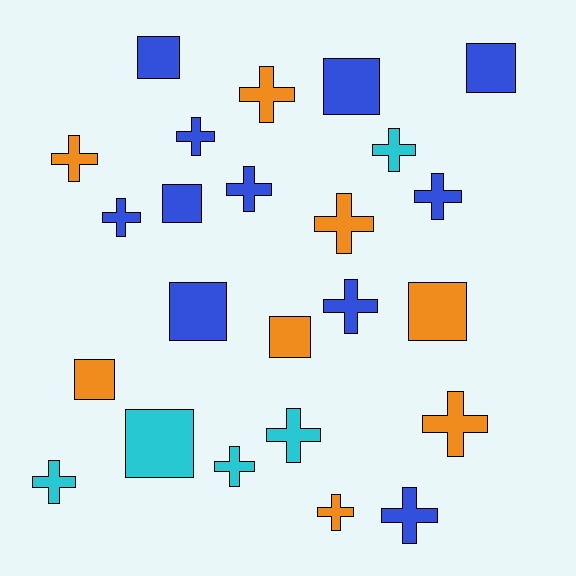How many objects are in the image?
There are 24 objects.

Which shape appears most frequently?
Cross, with 15 objects.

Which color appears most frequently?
Blue, with 11 objects.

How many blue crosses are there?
There are 6 blue crosses.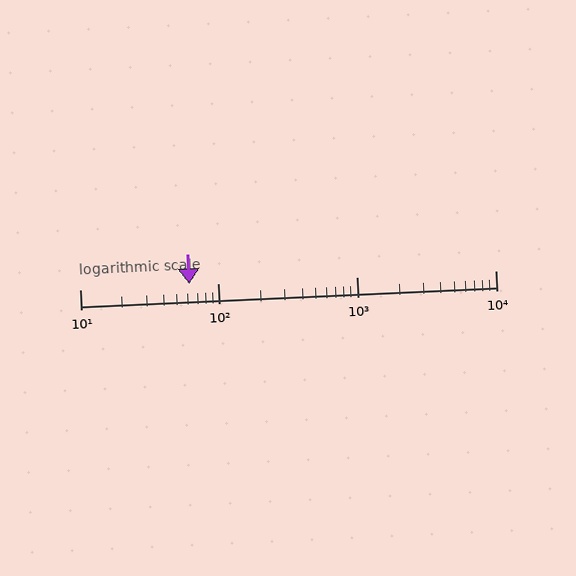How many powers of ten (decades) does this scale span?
The scale spans 3 decades, from 10 to 10000.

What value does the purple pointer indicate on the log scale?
The pointer indicates approximately 62.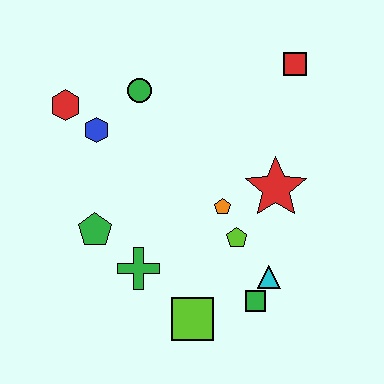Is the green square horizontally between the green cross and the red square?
Yes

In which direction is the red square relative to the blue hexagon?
The red square is to the right of the blue hexagon.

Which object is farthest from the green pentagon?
The red square is farthest from the green pentagon.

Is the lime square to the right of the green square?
No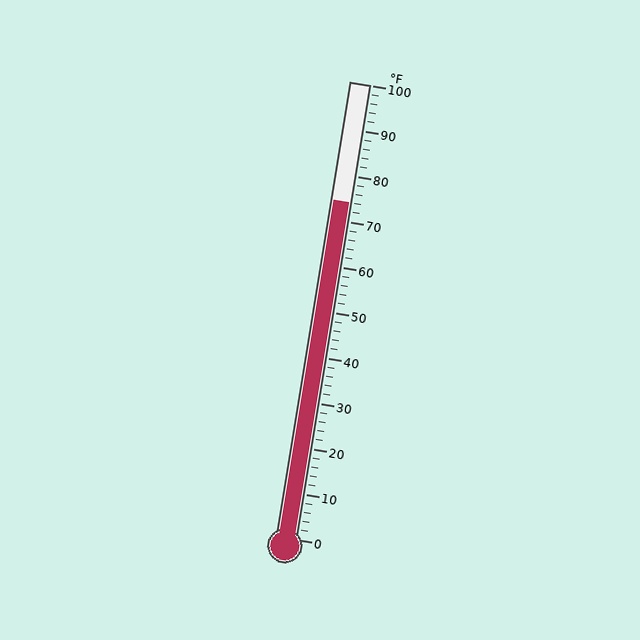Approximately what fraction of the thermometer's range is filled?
The thermometer is filled to approximately 75% of its range.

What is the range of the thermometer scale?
The thermometer scale ranges from 0°F to 100°F.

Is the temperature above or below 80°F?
The temperature is below 80°F.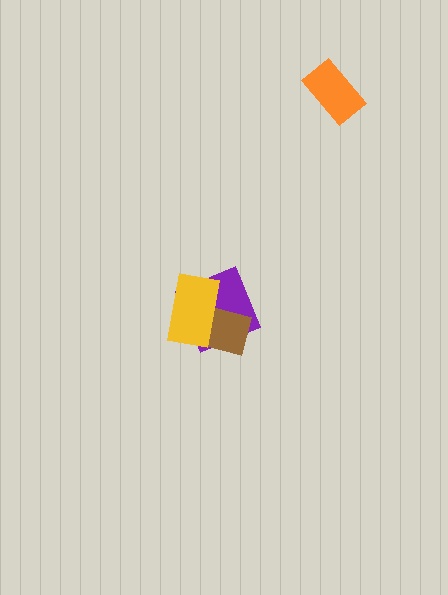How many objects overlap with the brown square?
2 objects overlap with the brown square.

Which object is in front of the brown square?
The yellow rectangle is in front of the brown square.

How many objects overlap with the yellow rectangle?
2 objects overlap with the yellow rectangle.